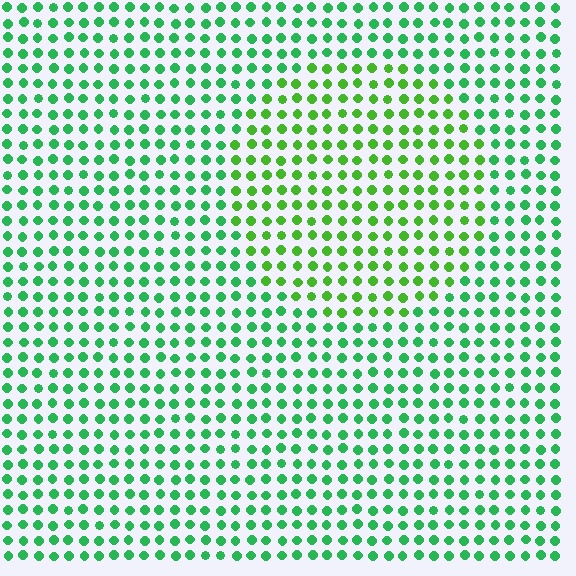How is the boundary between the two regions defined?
The boundary is defined purely by a slight shift in hue (about 29 degrees). Spacing, size, and orientation are identical on both sides.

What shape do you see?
I see a circle.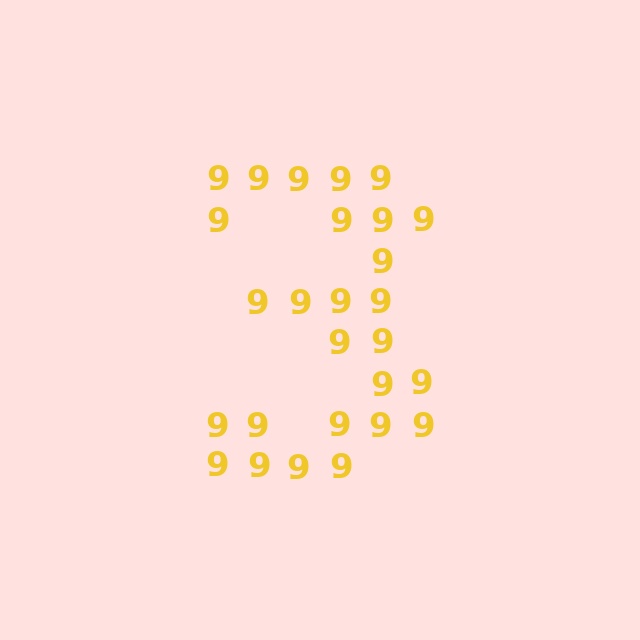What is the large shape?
The large shape is the digit 3.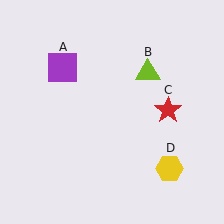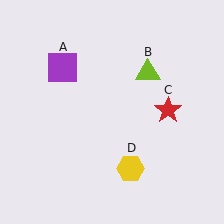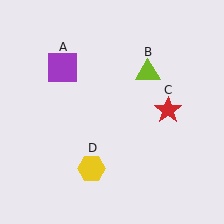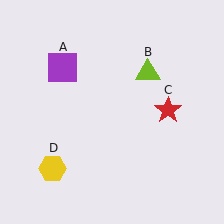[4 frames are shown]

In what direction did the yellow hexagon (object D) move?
The yellow hexagon (object D) moved left.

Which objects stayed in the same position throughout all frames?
Purple square (object A) and lime triangle (object B) and red star (object C) remained stationary.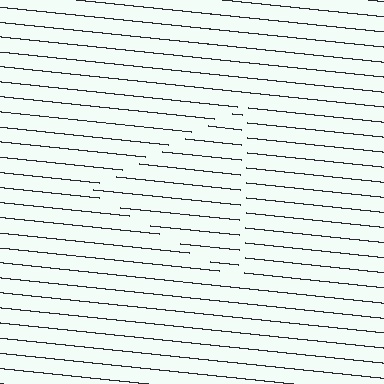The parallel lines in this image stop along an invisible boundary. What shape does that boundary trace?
An illusory triangle. The interior of the shape contains the same grating, shifted by half a period — the contour is defined by the phase discontinuity where line-ends from the inner and outer gratings abut.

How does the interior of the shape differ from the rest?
The interior of the shape contains the same grating, shifted by half a period — the contour is defined by the phase discontinuity where line-ends from the inner and outer gratings abut.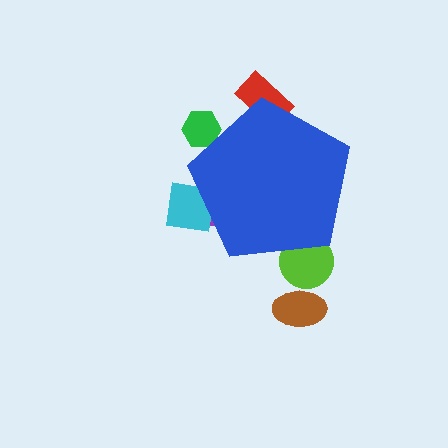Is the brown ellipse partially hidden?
No, the brown ellipse is fully visible.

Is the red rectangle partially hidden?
Yes, the red rectangle is partially hidden behind the blue pentagon.